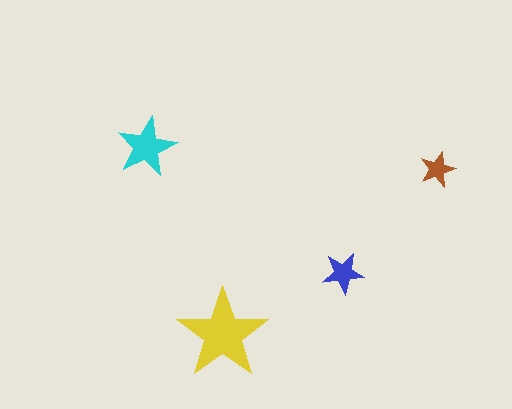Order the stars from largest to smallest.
the yellow one, the cyan one, the blue one, the brown one.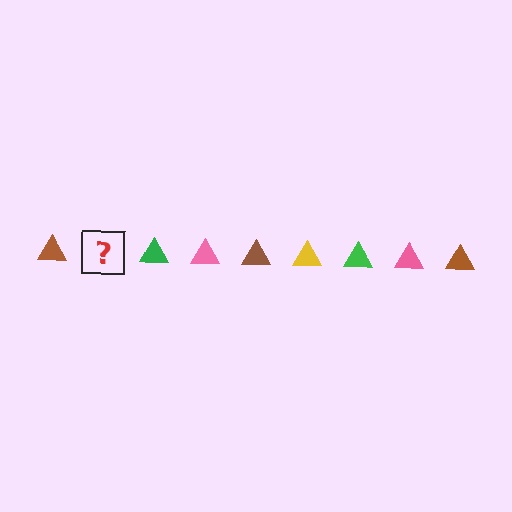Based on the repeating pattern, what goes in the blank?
The blank should be a yellow triangle.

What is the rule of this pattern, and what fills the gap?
The rule is that the pattern cycles through brown, yellow, green, pink triangles. The gap should be filled with a yellow triangle.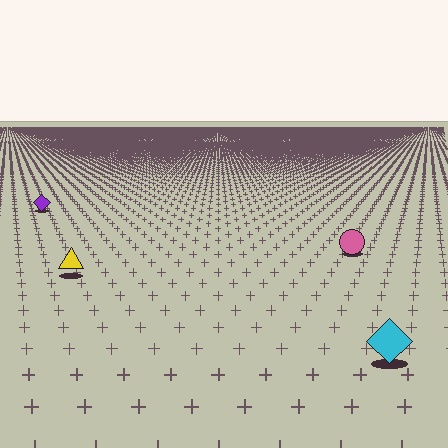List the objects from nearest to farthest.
From nearest to farthest: the cyan diamond, the yellow triangle, the pink circle, the purple diamond.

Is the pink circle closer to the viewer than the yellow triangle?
No. The yellow triangle is closer — you can tell from the texture gradient: the ground texture is coarser near it.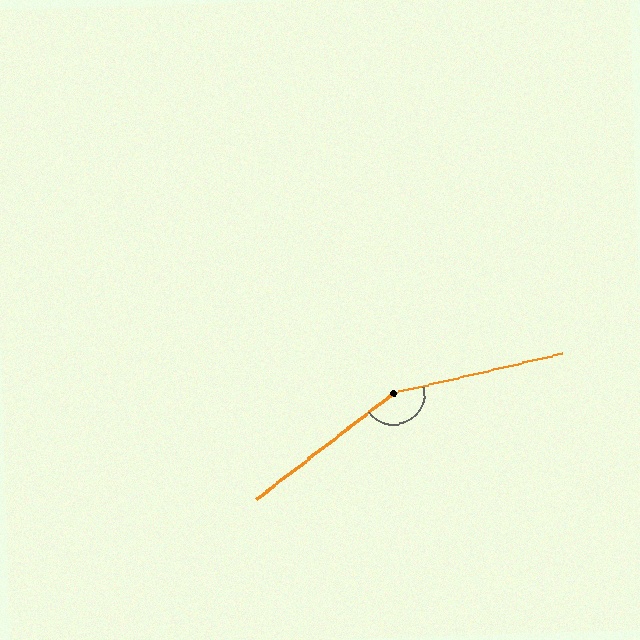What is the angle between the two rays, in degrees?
Approximately 156 degrees.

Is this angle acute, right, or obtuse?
It is obtuse.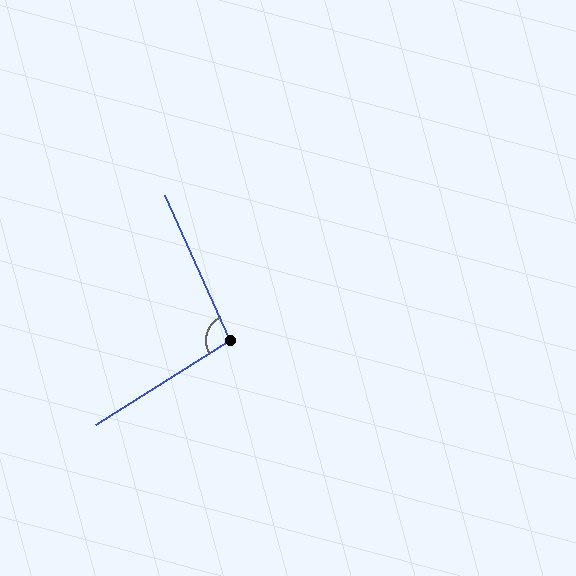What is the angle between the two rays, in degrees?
Approximately 98 degrees.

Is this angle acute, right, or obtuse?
It is obtuse.